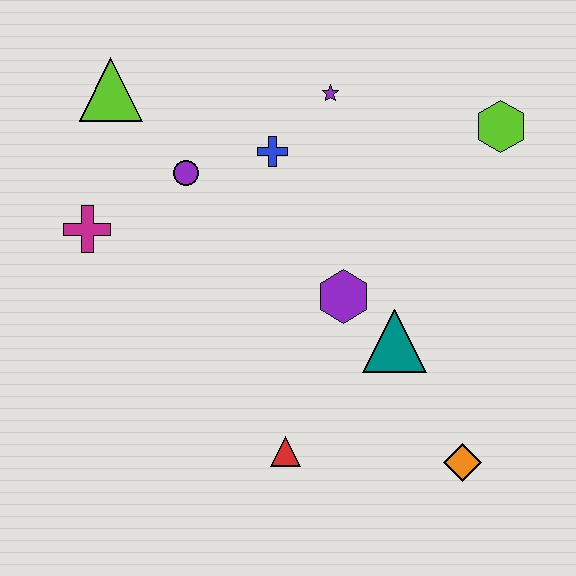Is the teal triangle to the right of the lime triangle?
Yes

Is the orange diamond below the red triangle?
Yes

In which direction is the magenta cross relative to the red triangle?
The magenta cross is above the red triangle.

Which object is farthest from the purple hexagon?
The lime triangle is farthest from the purple hexagon.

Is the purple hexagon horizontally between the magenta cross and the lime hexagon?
Yes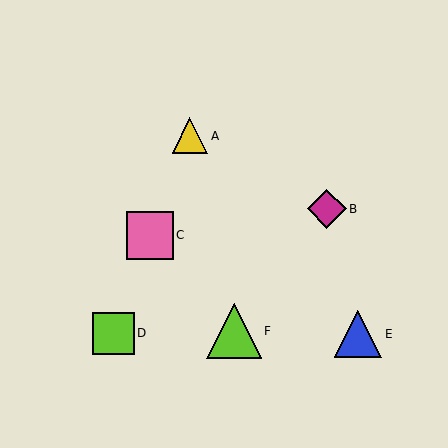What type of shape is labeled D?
Shape D is a lime square.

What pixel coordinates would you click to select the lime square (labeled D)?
Click at (113, 333) to select the lime square D.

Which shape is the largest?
The lime triangle (labeled F) is the largest.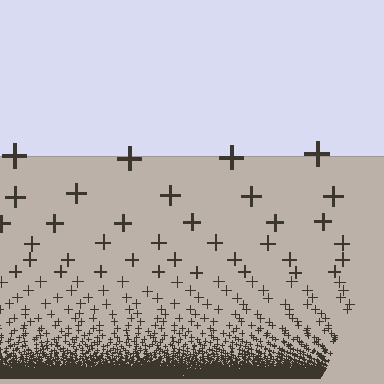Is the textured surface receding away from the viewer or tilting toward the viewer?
The surface appears to tilt toward the viewer. Texture elements get larger and sparser toward the top.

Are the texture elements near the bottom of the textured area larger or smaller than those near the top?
Smaller. The gradient is inverted — elements near the bottom are smaller and denser.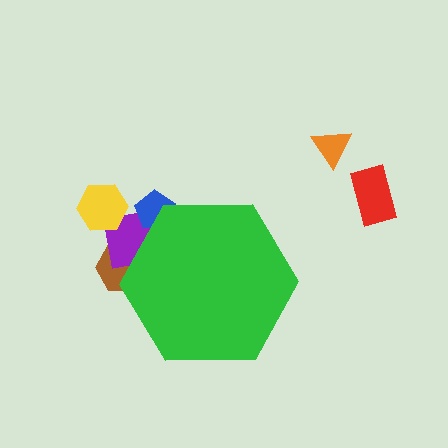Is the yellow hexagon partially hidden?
No, the yellow hexagon is fully visible.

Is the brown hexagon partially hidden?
Yes, the brown hexagon is partially hidden behind the green hexagon.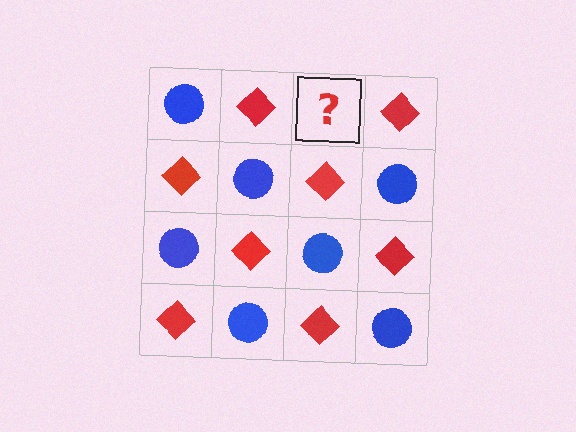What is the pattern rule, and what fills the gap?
The rule is that it alternates blue circle and red diamond in a checkerboard pattern. The gap should be filled with a blue circle.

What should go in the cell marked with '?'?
The missing cell should contain a blue circle.